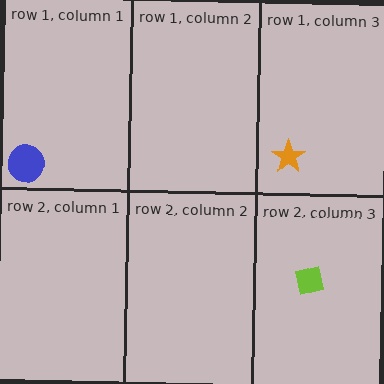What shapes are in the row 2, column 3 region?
The lime square.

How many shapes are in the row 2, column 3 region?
1.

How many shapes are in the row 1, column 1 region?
1.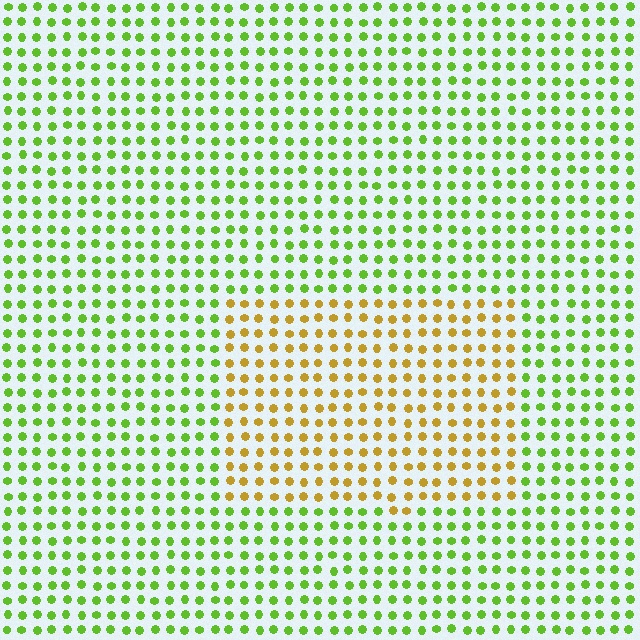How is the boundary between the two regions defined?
The boundary is defined purely by a slight shift in hue (about 53 degrees). Spacing, size, and orientation are identical on both sides.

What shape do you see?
I see a rectangle.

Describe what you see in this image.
The image is filled with small lime elements in a uniform arrangement. A rectangle-shaped region is visible where the elements are tinted to a slightly different hue, forming a subtle color boundary.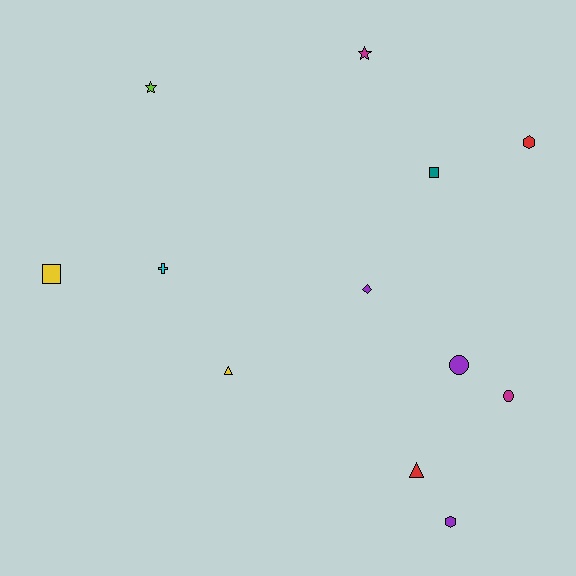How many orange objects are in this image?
There are no orange objects.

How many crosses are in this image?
There is 1 cross.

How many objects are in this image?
There are 12 objects.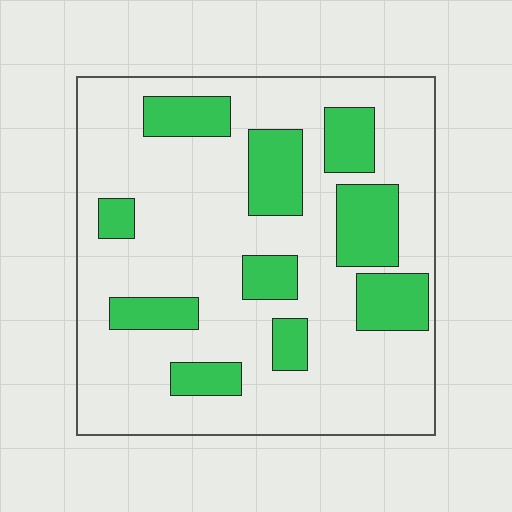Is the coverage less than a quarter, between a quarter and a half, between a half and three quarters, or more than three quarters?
Between a quarter and a half.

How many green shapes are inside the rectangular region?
10.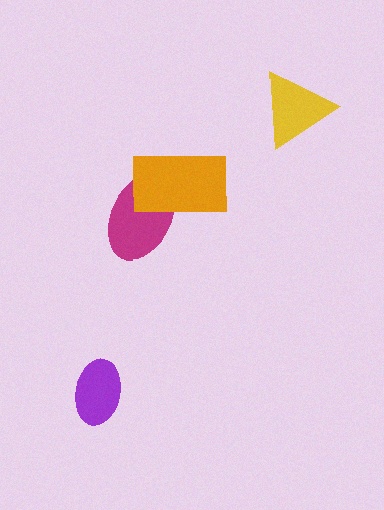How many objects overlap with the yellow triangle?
0 objects overlap with the yellow triangle.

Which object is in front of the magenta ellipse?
The orange rectangle is in front of the magenta ellipse.